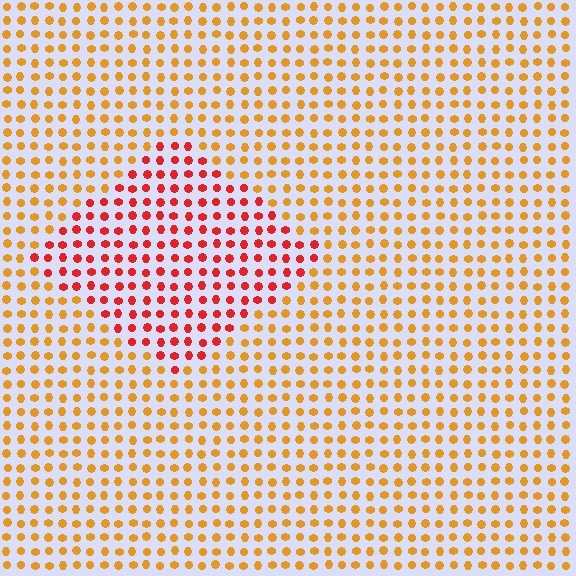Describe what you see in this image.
The image is filled with small orange elements in a uniform arrangement. A diamond-shaped region is visible where the elements are tinted to a slightly different hue, forming a subtle color boundary.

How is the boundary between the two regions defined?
The boundary is defined purely by a slight shift in hue (about 38 degrees). Spacing, size, and orientation are identical on both sides.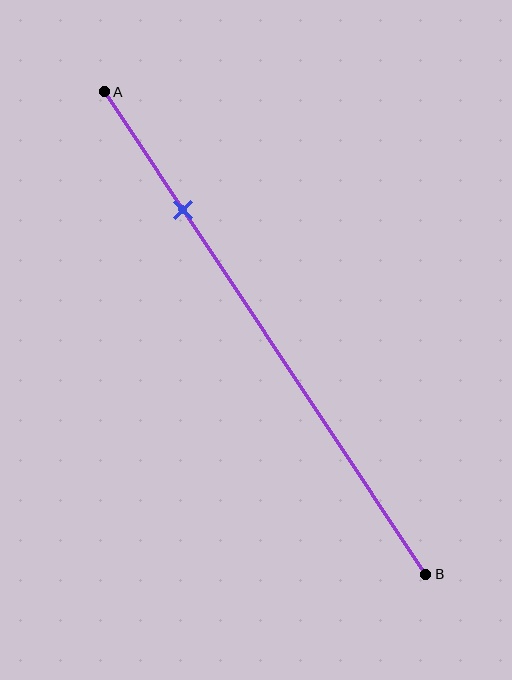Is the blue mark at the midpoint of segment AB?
No, the mark is at about 25% from A, not at the 50% midpoint.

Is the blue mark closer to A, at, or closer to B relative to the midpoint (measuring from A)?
The blue mark is closer to point A than the midpoint of segment AB.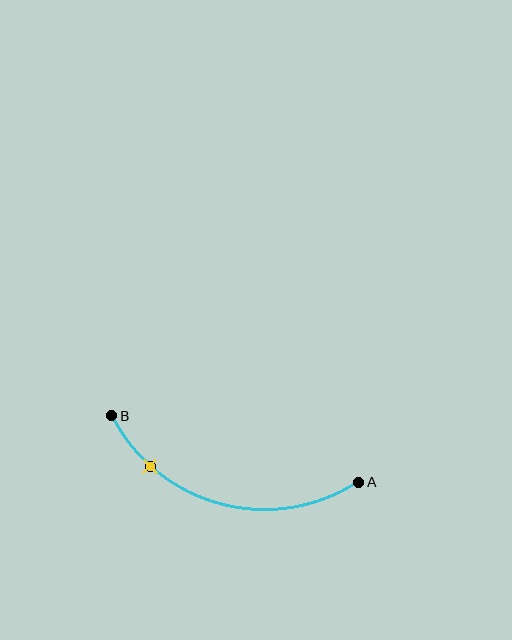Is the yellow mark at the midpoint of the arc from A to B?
No. The yellow mark lies on the arc but is closer to endpoint B. The arc midpoint would be at the point on the curve equidistant along the arc from both A and B.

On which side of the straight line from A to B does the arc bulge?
The arc bulges below the straight line connecting A and B.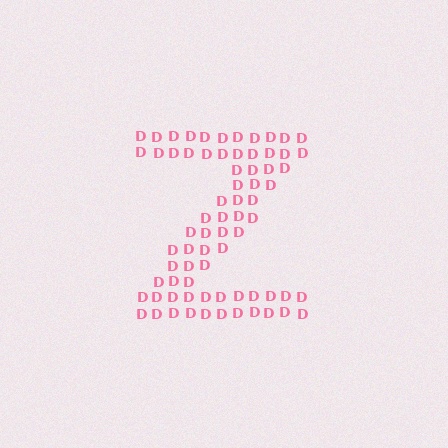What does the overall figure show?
The overall figure shows the letter Z.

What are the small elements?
The small elements are letter D's.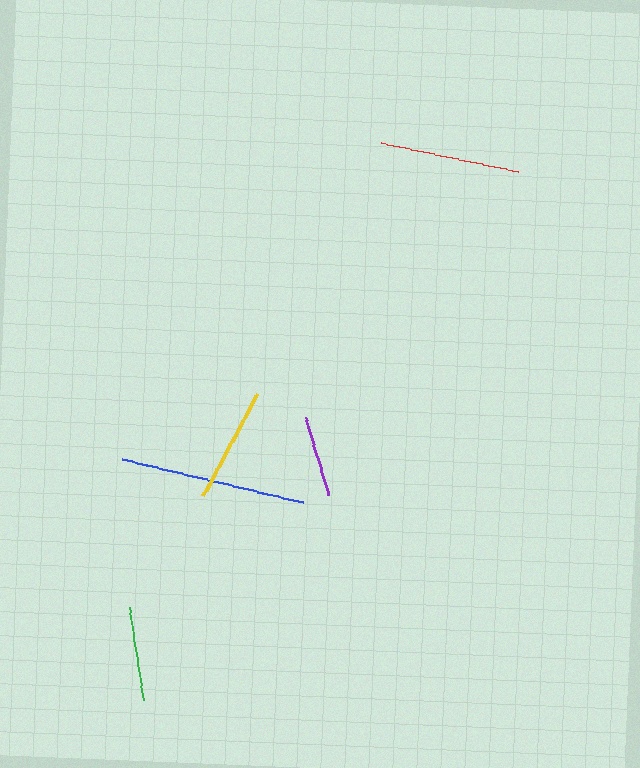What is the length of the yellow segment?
The yellow segment is approximately 115 pixels long.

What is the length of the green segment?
The green segment is approximately 93 pixels long.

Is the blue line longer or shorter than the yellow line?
The blue line is longer than the yellow line.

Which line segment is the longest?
The blue line is the longest at approximately 187 pixels.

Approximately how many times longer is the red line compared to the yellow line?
The red line is approximately 1.2 times the length of the yellow line.